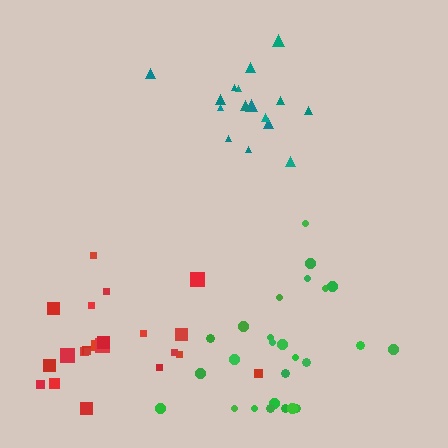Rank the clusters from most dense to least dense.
teal, red, green.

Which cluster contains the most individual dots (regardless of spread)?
Green (26).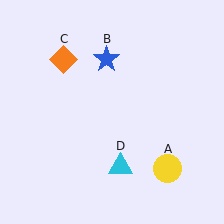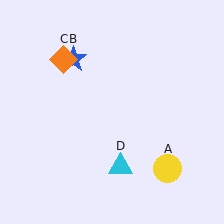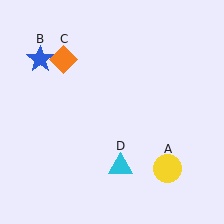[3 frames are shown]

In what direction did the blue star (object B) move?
The blue star (object B) moved left.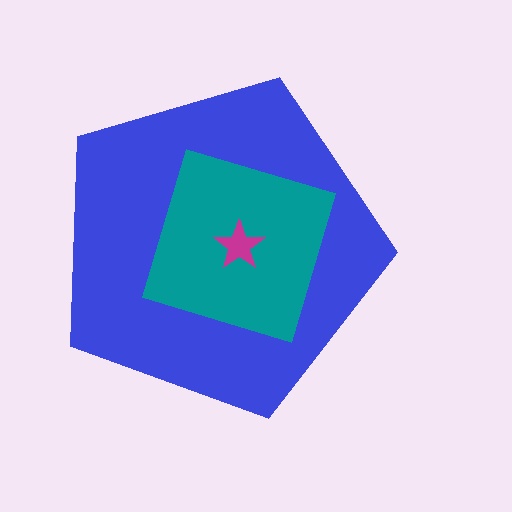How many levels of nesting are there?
3.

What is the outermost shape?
The blue pentagon.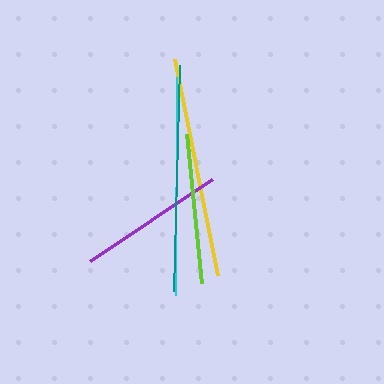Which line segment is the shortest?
The purple line is the shortest at approximately 148 pixels.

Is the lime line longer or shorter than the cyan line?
The cyan line is longer than the lime line.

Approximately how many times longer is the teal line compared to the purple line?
The teal line is approximately 1.5 times the length of the purple line.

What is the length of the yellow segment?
The yellow segment is approximately 220 pixels long.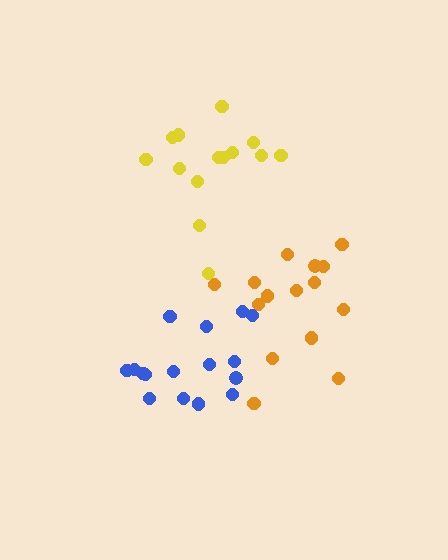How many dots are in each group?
Group 1: 15 dots, Group 2: 14 dots, Group 3: 16 dots (45 total).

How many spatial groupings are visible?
There are 3 spatial groupings.